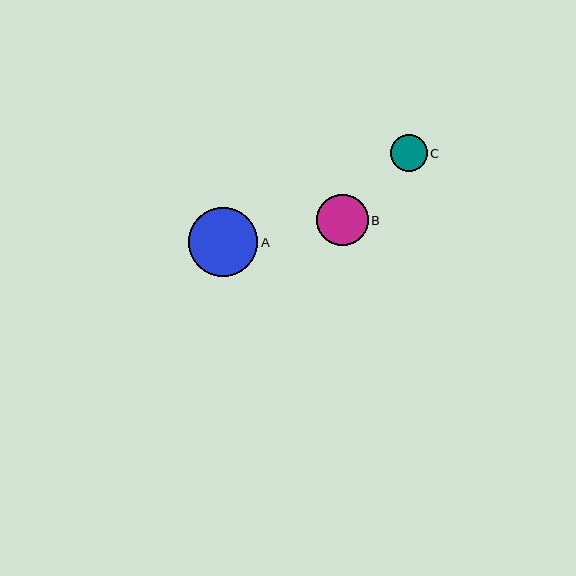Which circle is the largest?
Circle A is the largest with a size of approximately 69 pixels.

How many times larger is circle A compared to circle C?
Circle A is approximately 1.9 times the size of circle C.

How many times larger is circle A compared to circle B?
Circle A is approximately 1.4 times the size of circle B.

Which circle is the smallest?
Circle C is the smallest with a size of approximately 37 pixels.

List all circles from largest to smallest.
From largest to smallest: A, B, C.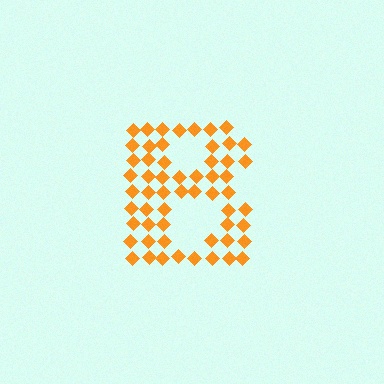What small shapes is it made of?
It is made of small diamonds.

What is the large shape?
The large shape is the letter B.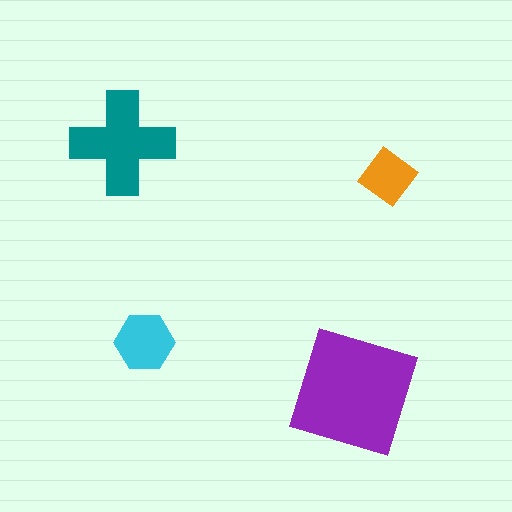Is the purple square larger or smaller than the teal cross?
Larger.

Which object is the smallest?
The orange diamond.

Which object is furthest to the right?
The orange diamond is rightmost.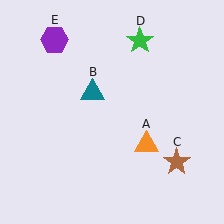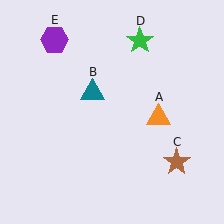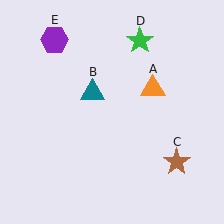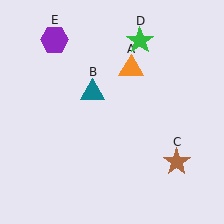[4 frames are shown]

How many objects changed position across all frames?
1 object changed position: orange triangle (object A).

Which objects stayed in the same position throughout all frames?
Teal triangle (object B) and brown star (object C) and green star (object D) and purple hexagon (object E) remained stationary.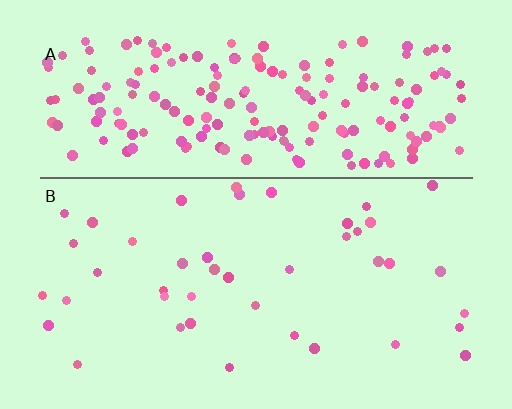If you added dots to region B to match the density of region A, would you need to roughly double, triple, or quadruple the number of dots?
Approximately quadruple.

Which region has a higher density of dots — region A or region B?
A (the top).